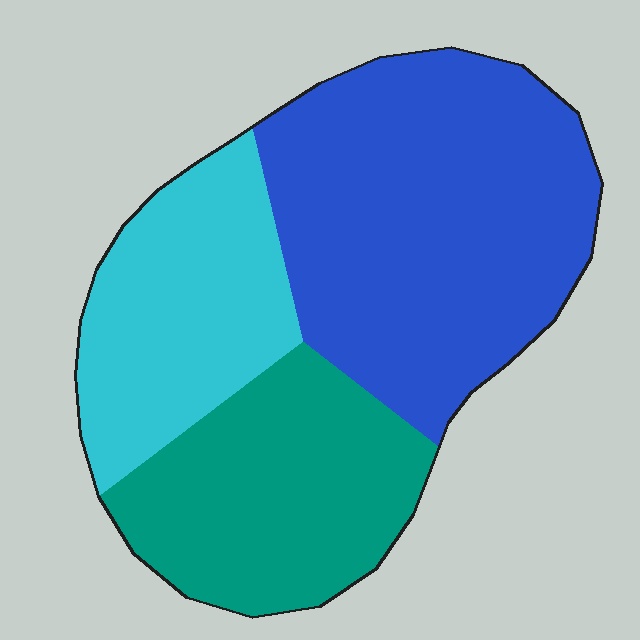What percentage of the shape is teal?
Teal takes up between a quarter and a half of the shape.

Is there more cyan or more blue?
Blue.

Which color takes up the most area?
Blue, at roughly 45%.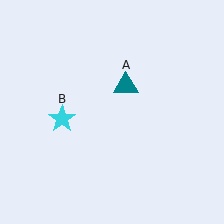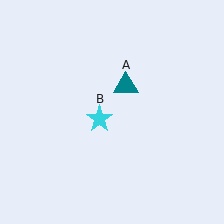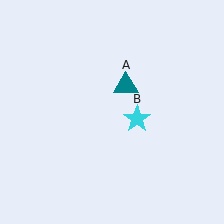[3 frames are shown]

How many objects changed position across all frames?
1 object changed position: cyan star (object B).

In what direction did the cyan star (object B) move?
The cyan star (object B) moved right.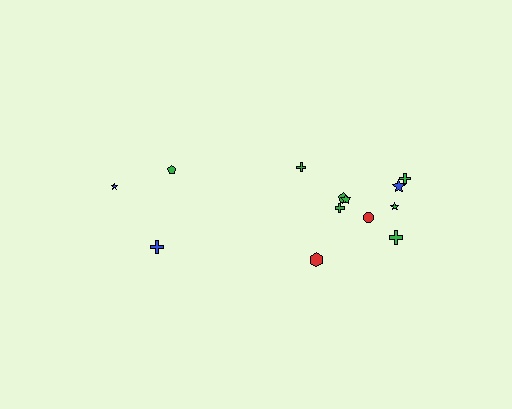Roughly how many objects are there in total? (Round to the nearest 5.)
Roughly 15 objects in total.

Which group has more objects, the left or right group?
The right group.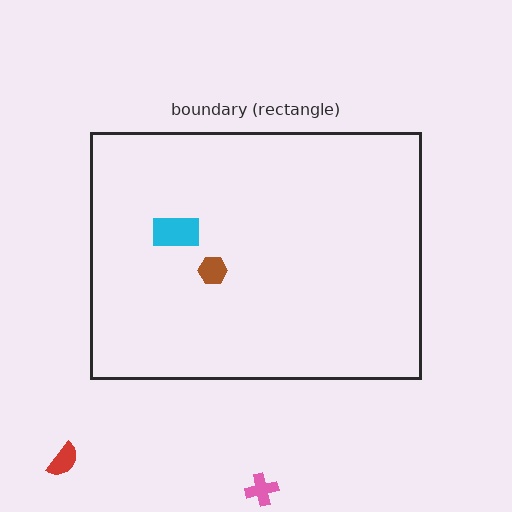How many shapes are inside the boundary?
2 inside, 2 outside.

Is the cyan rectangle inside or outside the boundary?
Inside.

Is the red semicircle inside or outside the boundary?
Outside.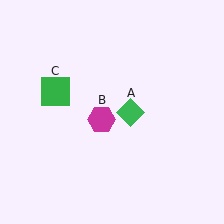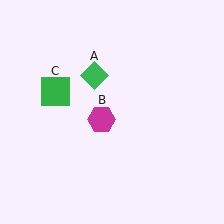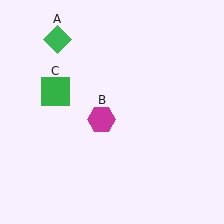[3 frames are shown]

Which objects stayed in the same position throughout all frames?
Magenta hexagon (object B) and green square (object C) remained stationary.